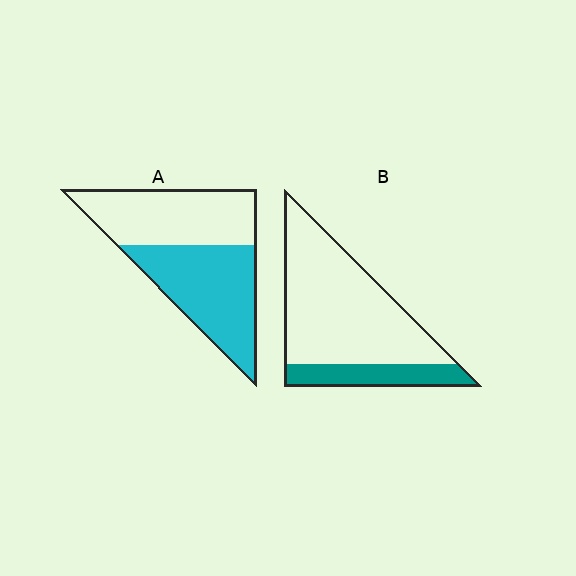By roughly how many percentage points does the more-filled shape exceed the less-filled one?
By roughly 30 percentage points (A over B).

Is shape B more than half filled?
No.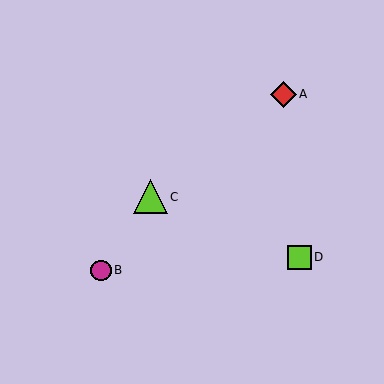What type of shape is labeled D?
Shape D is a lime square.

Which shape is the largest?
The lime triangle (labeled C) is the largest.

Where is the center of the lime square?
The center of the lime square is at (299, 257).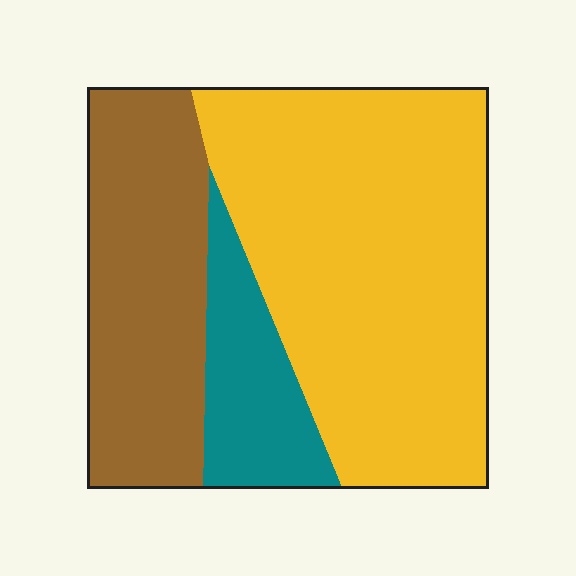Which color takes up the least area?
Teal, at roughly 15%.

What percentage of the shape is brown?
Brown covers about 30% of the shape.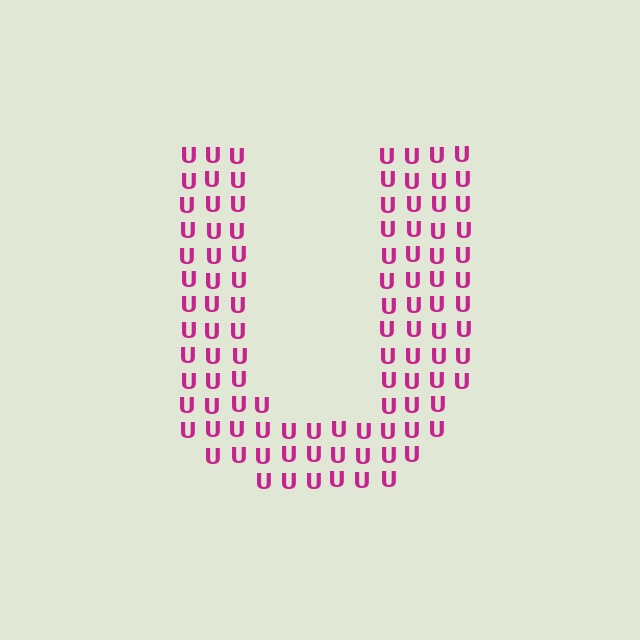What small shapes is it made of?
It is made of small letter U's.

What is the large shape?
The large shape is the letter U.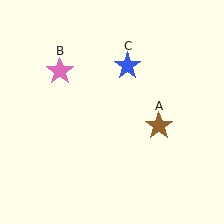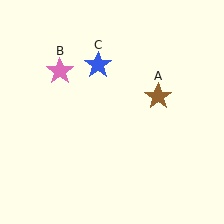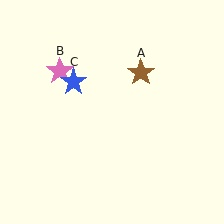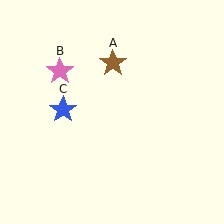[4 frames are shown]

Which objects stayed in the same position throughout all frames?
Pink star (object B) remained stationary.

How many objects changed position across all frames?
2 objects changed position: brown star (object A), blue star (object C).